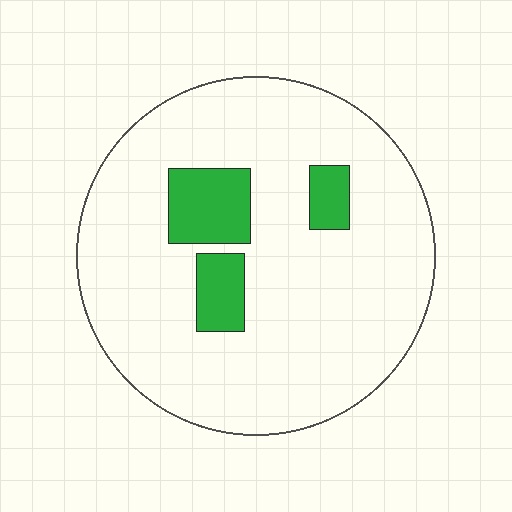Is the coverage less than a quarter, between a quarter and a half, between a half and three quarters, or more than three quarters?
Less than a quarter.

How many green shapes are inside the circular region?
3.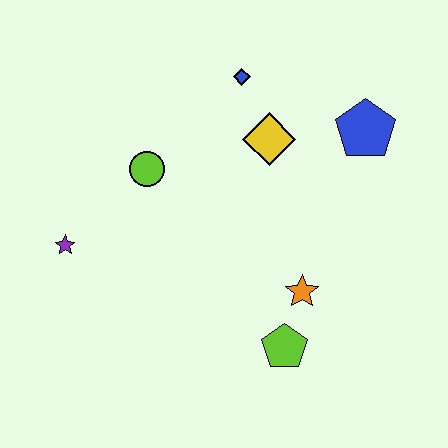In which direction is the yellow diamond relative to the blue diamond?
The yellow diamond is below the blue diamond.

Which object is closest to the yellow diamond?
The blue diamond is closest to the yellow diamond.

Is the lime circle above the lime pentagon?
Yes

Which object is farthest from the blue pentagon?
The purple star is farthest from the blue pentagon.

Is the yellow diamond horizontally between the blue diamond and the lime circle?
No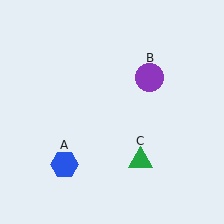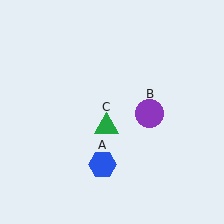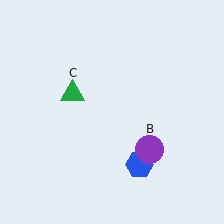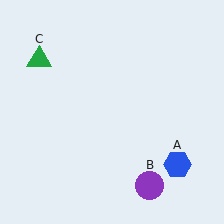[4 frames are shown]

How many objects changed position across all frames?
3 objects changed position: blue hexagon (object A), purple circle (object B), green triangle (object C).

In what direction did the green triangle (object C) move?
The green triangle (object C) moved up and to the left.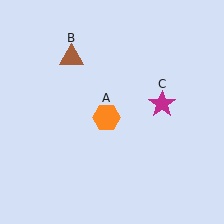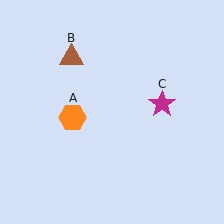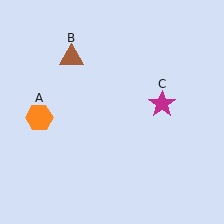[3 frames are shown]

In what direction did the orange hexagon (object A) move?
The orange hexagon (object A) moved left.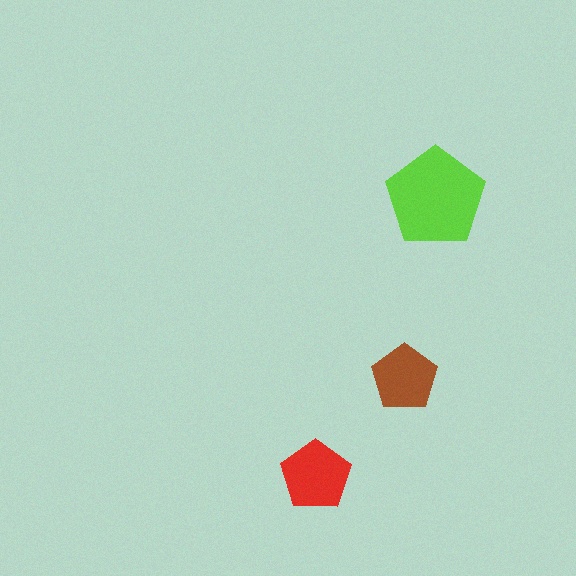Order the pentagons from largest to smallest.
the lime one, the red one, the brown one.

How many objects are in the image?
There are 3 objects in the image.